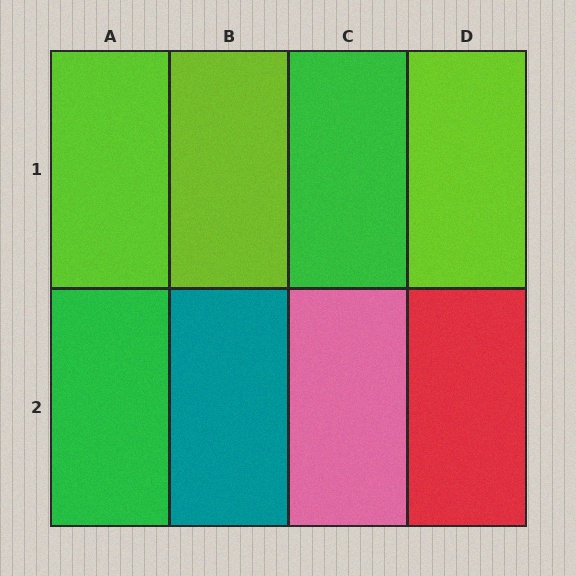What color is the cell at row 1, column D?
Lime.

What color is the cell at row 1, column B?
Lime.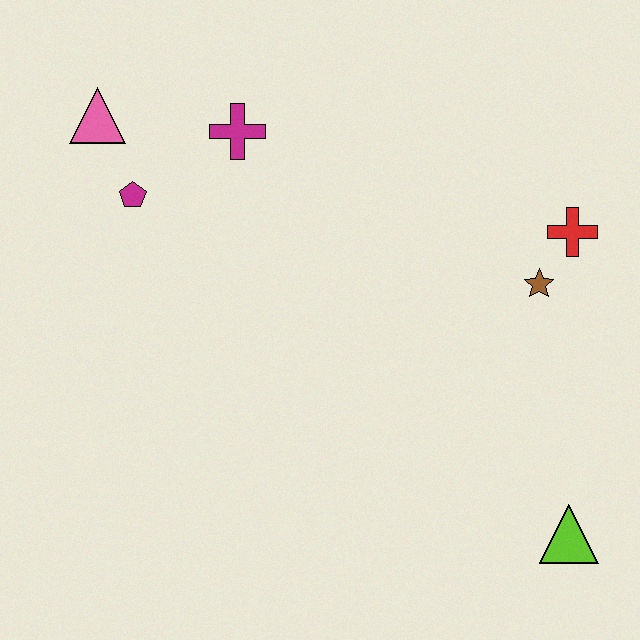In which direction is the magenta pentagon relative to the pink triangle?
The magenta pentagon is below the pink triangle.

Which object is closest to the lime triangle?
The brown star is closest to the lime triangle.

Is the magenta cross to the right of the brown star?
No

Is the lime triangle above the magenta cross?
No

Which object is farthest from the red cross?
The pink triangle is farthest from the red cross.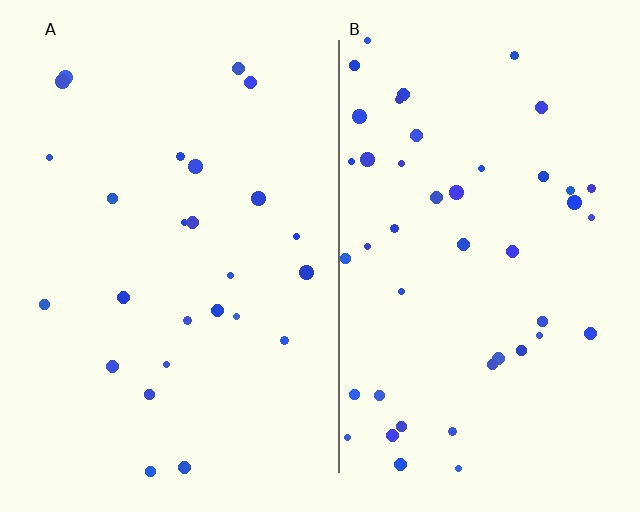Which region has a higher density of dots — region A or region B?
B (the right).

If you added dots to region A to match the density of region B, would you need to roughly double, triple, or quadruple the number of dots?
Approximately double.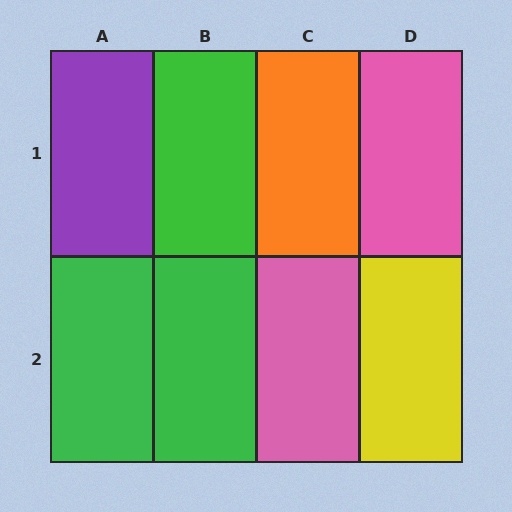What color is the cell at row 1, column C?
Orange.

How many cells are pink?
2 cells are pink.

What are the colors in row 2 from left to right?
Green, green, pink, yellow.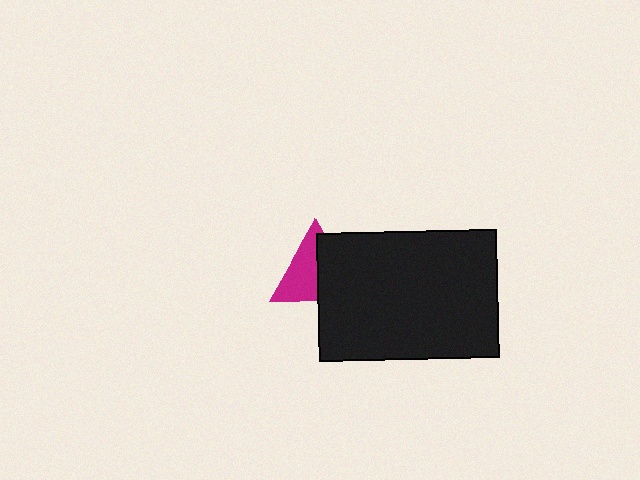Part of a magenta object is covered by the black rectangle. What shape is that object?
It is a triangle.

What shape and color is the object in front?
The object in front is a black rectangle.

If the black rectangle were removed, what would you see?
You would see the complete magenta triangle.